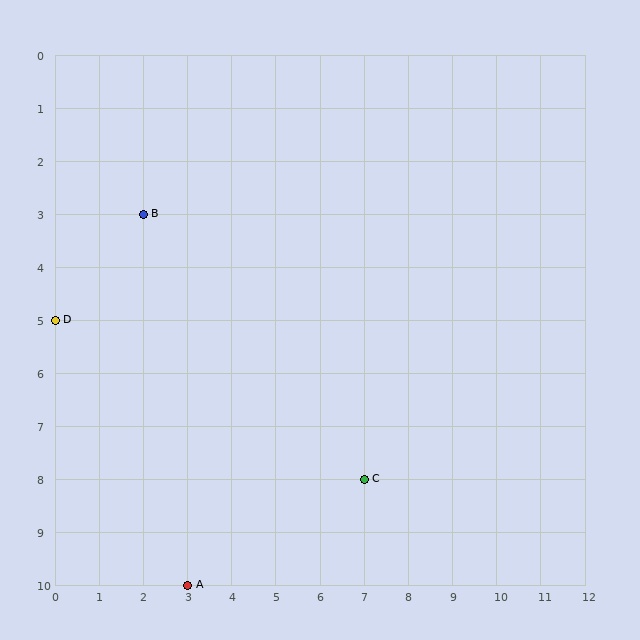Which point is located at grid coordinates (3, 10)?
Point A is at (3, 10).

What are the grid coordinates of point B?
Point B is at grid coordinates (2, 3).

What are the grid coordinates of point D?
Point D is at grid coordinates (0, 5).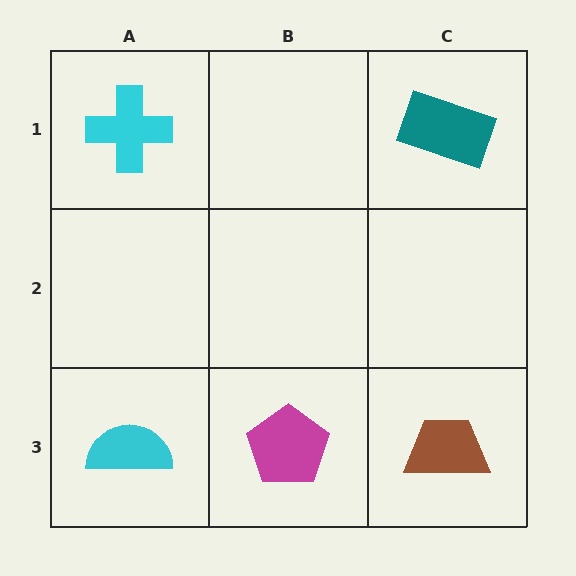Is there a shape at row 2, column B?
No, that cell is empty.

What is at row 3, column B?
A magenta pentagon.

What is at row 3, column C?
A brown trapezoid.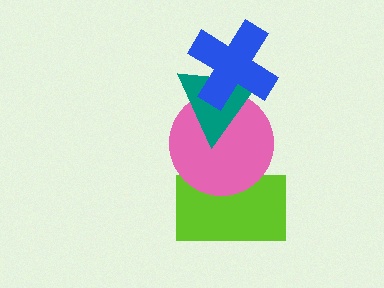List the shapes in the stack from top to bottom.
From top to bottom: the blue cross, the teal triangle, the pink circle, the lime rectangle.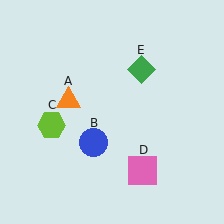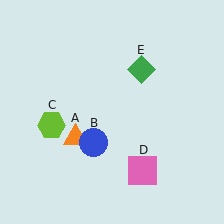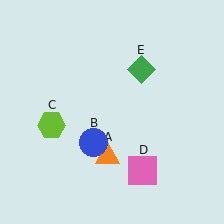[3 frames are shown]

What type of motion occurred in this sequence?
The orange triangle (object A) rotated counterclockwise around the center of the scene.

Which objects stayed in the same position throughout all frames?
Blue circle (object B) and lime hexagon (object C) and pink square (object D) and green diamond (object E) remained stationary.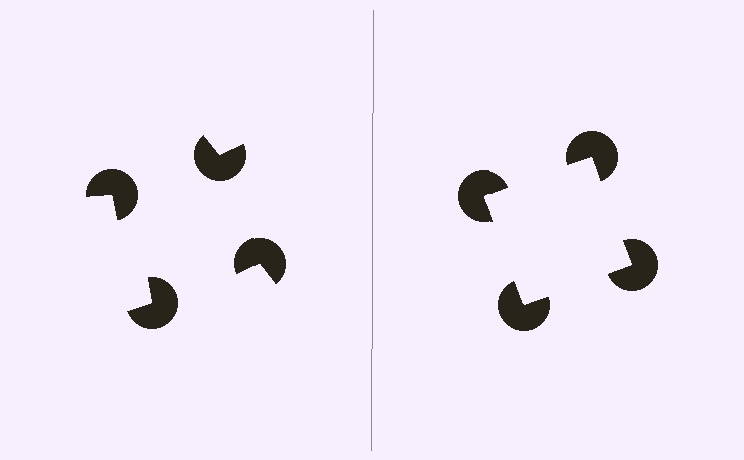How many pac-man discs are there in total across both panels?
8 — 4 on each side.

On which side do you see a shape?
An illusory square appears on the right side. On the left side the wedge cuts are rotated, so no coherent shape forms.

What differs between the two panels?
The pac-man discs are positioned identically on both sides; only the wedge orientations differ. On the right they align to a square; on the left they are misaligned.